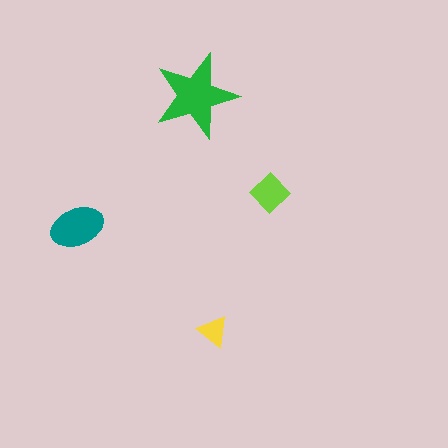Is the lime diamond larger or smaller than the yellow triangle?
Larger.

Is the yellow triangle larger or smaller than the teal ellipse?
Smaller.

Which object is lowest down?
The yellow triangle is bottommost.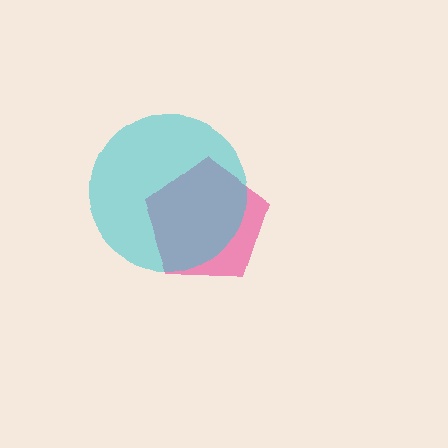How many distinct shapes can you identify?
There are 2 distinct shapes: a pink pentagon, a cyan circle.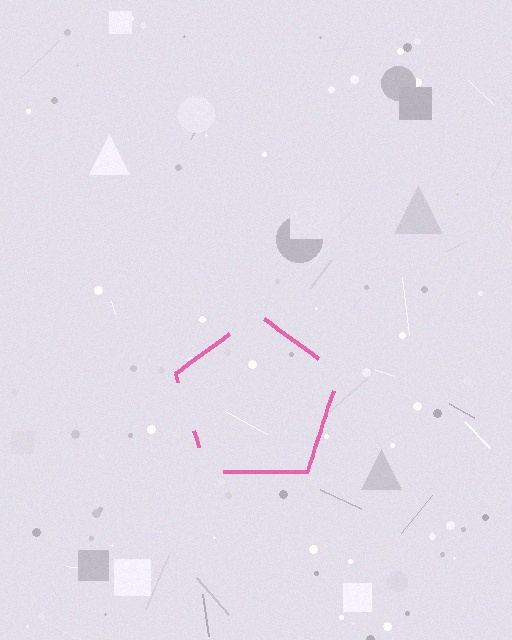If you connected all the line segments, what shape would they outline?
They would outline a pentagon.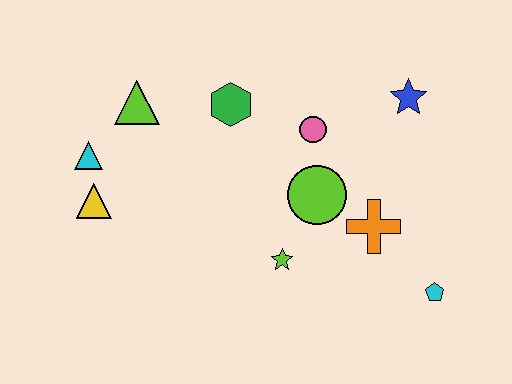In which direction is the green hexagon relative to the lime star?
The green hexagon is above the lime star.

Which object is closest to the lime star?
The lime circle is closest to the lime star.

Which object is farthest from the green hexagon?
The cyan pentagon is farthest from the green hexagon.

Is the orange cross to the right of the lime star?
Yes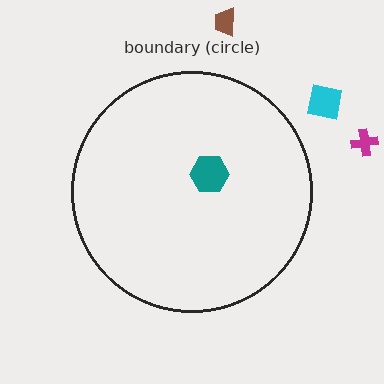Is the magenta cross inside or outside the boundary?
Outside.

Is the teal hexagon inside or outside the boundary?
Inside.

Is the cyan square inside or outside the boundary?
Outside.